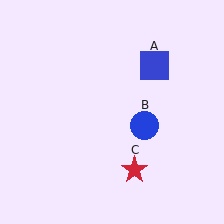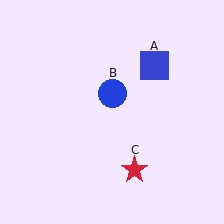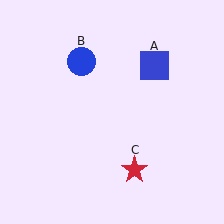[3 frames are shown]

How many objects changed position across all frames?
1 object changed position: blue circle (object B).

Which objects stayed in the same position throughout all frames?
Blue square (object A) and red star (object C) remained stationary.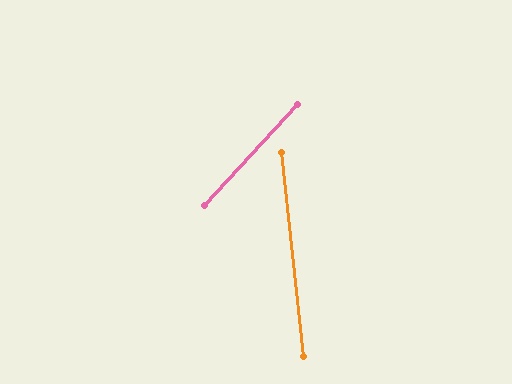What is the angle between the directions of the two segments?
Approximately 49 degrees.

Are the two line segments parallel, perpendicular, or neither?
Neither parallel nor perpendicular — they differ by about 49°.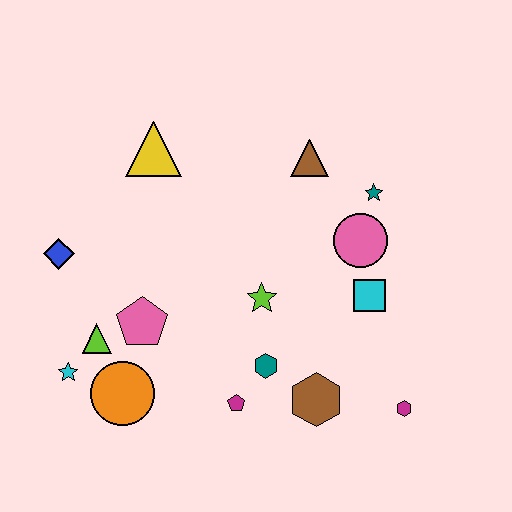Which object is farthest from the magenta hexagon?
The blue diamond is farthest from the magenta hexagon.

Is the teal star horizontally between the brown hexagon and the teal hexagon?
No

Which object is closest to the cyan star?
The lime triangle is closest to the cyan star.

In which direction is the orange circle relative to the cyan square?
The orange circle is to the left of the cyan square.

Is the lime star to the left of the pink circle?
Yes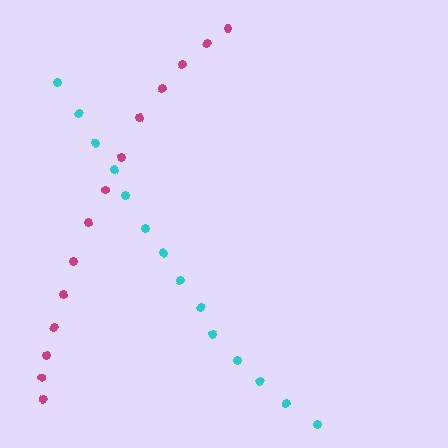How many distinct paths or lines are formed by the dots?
There are 2 distinct paths.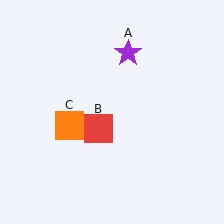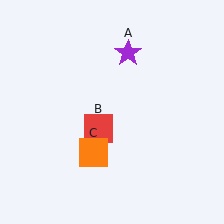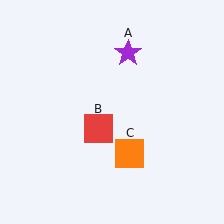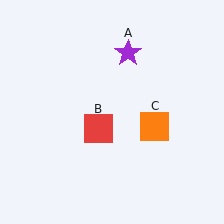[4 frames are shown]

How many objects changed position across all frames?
1 object changed position: orange square (object C).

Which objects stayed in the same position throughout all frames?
Purple star (object A) and red square (object B) remained stationary.